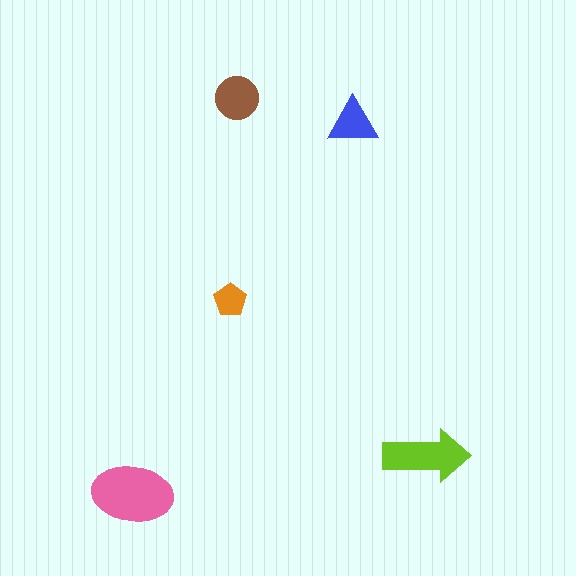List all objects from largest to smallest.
The pink ellipse, the lime arrow, the brown circle, the blue triangle, the orange pentagon.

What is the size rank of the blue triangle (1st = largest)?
4th.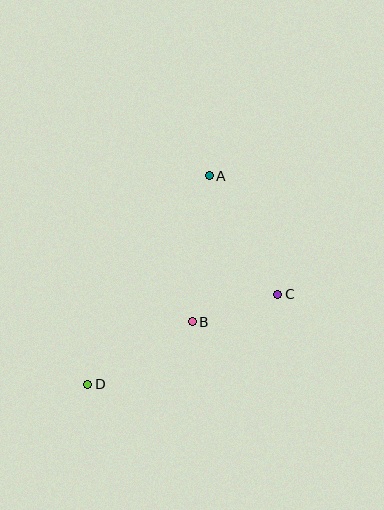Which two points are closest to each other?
Points B and C are closest to each other.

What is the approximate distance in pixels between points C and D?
The distance between C and D is approximately 210 pixels.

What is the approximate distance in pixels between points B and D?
The distance between B and D is approximately 122 pixels.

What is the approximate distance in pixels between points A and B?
The distance between A and B is approximately 147 pixels.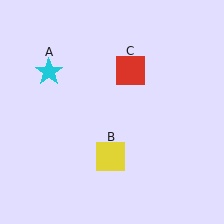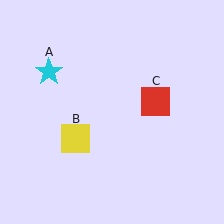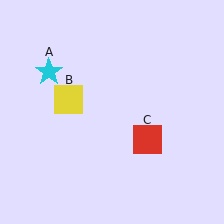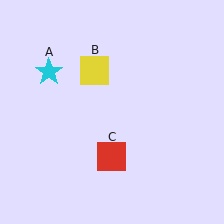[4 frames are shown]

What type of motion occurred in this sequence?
The yellow square (object B), red square (object C) rotated clockwise around the center of the scene.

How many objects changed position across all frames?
2 objects changed position: yellow square (object B), red square (object C).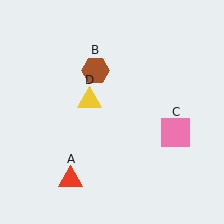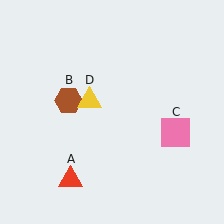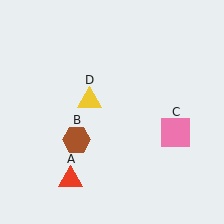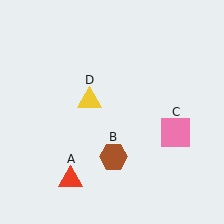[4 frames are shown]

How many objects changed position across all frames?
1 object changed position: brown hexagon (object B).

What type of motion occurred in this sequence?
The brown hexagon (object B) rotated counterclockwise around the center of the scene.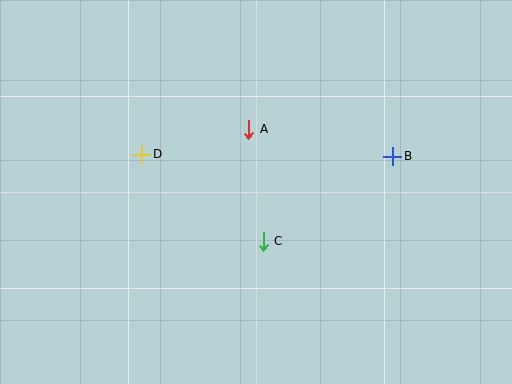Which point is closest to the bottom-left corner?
Point D is closest to the bottom-left corner.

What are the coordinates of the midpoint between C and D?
The midpoint between C and D is at (202, 198).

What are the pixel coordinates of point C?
Point C is at (263, 241).